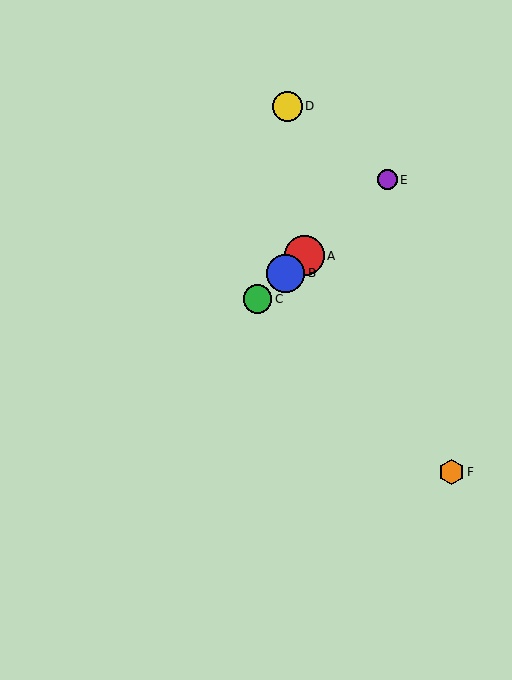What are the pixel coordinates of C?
Object C is at (258, 299).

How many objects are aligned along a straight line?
4 objects (A, B, C, E) are aligned along a straight line.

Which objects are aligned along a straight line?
Objects A, B, C, E are aligned along a straight line.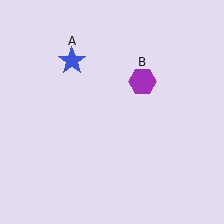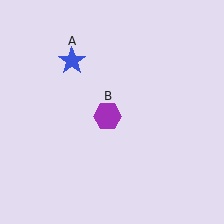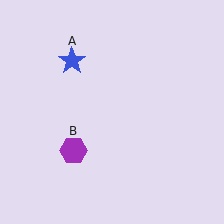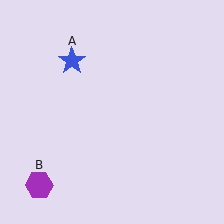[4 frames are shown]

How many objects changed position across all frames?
1 object changed position: purple hexagon (object B).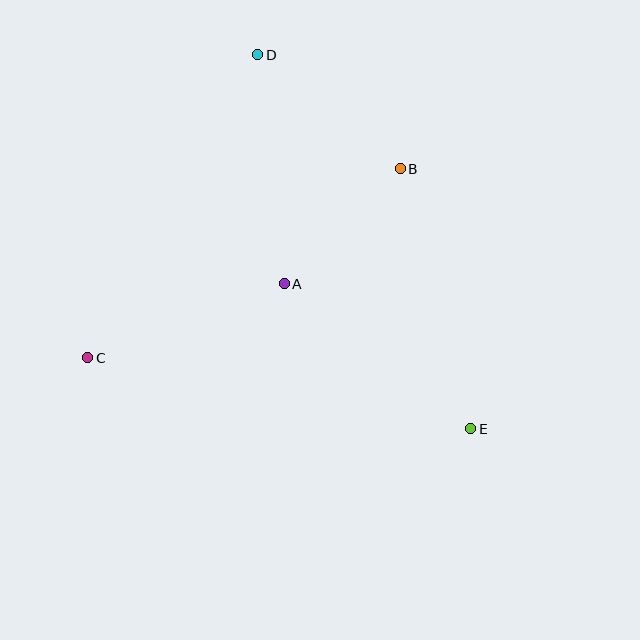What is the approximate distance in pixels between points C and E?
The distance between C and E is approximately 390 pixels.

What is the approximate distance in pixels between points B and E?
The distance between B and E is approximately 269 pixels.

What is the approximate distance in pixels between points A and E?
The distance between A and E is approximately 236 pixels.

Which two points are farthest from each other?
Points D and E are farthest from each other.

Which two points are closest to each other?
Points A and B are closest to each other.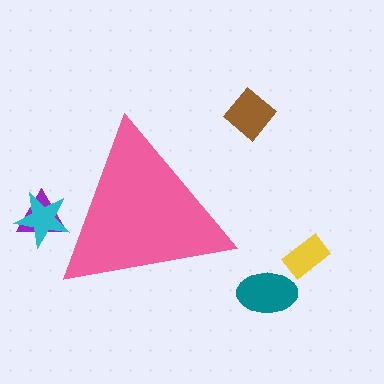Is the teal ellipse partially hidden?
No, the teal ellipse is fully visible.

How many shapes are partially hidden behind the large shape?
2 shapes are partially hidden.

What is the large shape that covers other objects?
A pink triangle.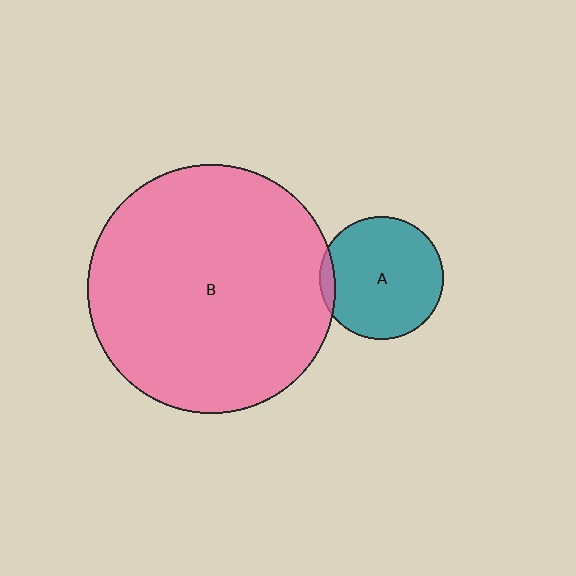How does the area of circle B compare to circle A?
Approximately 4.1 times.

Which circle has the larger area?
Circle B (pink).